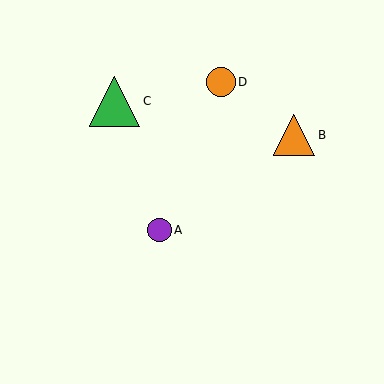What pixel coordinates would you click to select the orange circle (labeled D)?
Click at (221, 82) to select the orange circle D.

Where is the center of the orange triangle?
The center of the orange triangle is at (294, 135).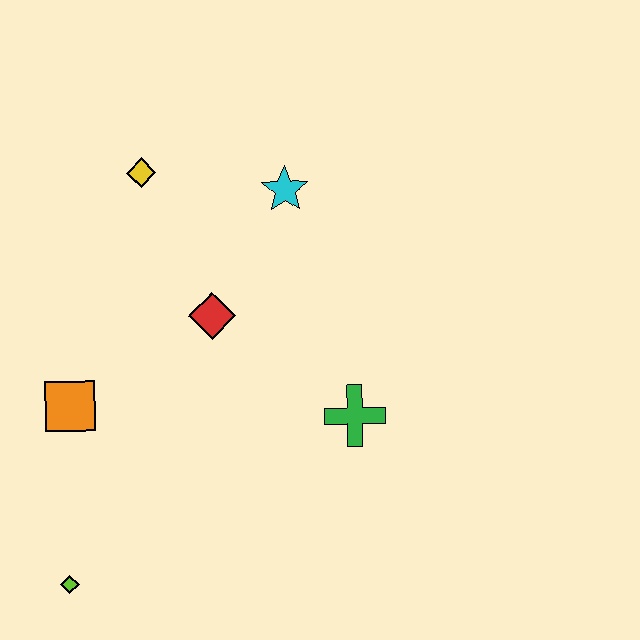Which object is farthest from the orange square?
The cyan star is farthest from the orange square.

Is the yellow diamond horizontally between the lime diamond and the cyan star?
Yes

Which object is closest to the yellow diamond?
The cyan star is closest to the yellow diamond.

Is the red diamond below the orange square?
No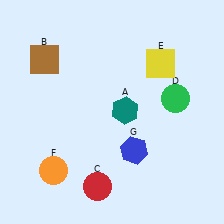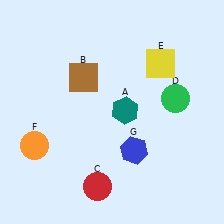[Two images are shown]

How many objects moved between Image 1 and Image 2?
2 objects moved between the two images.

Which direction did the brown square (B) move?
The brown square (B) moved right.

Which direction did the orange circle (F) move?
The orange circle (F) moved up.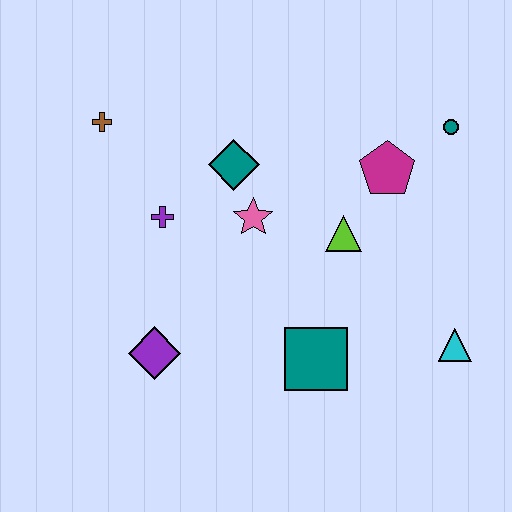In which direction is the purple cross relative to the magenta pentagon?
The purple cross is to the left of the magenta pentagon.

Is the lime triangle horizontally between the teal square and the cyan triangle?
Yes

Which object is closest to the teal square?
The lime triangle is closest to the teal square.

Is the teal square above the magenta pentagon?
No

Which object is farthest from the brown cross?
The cyan triangle is farthest from the brown cross.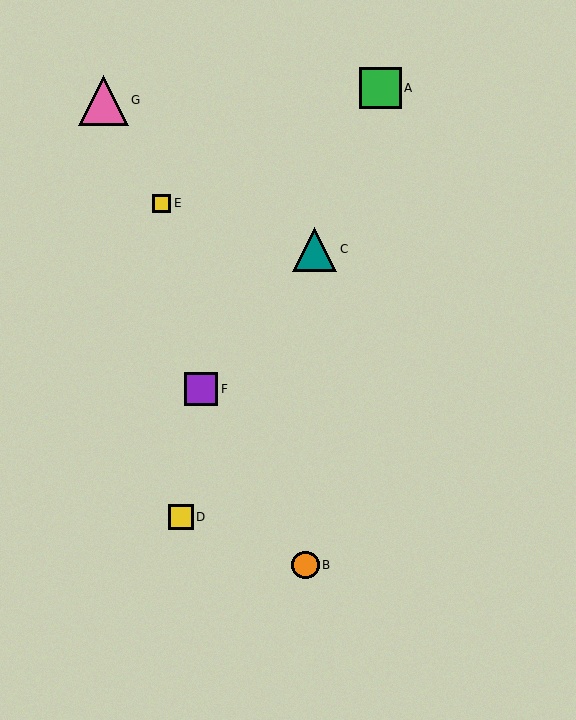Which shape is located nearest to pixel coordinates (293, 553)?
The orange circle (labeled B) at (306, 565) is nearest to that location.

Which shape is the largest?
The pink triangle (labeled G) is the largest.